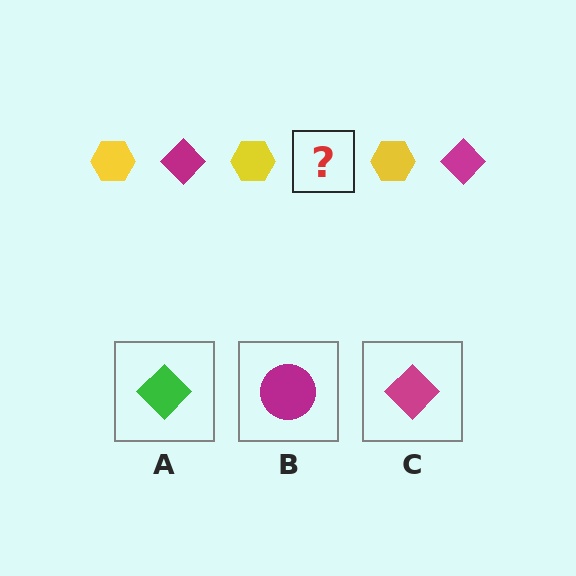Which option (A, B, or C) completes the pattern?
C.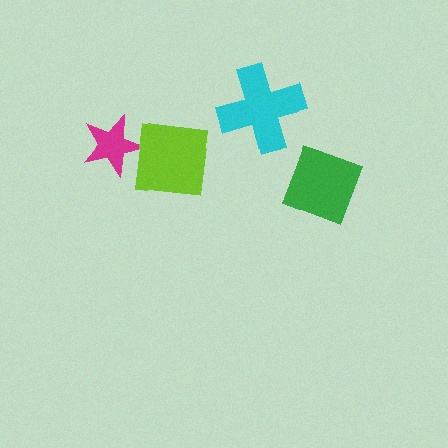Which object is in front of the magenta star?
The lime square is in front of the magenta star.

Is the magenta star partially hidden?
Yes, it is partially covered by another shape.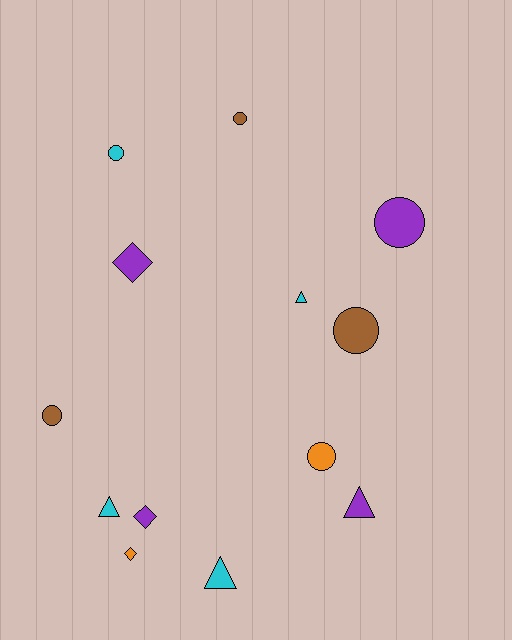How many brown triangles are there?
There are no brown triangles.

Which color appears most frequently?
Cyan, with 4 objects.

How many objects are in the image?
There are 13 objects.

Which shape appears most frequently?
Circle, with 6 objects.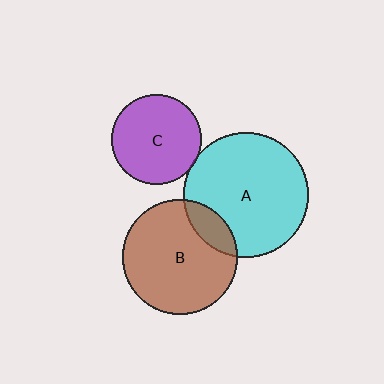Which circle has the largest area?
Circle A (cyan).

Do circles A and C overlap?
Yes.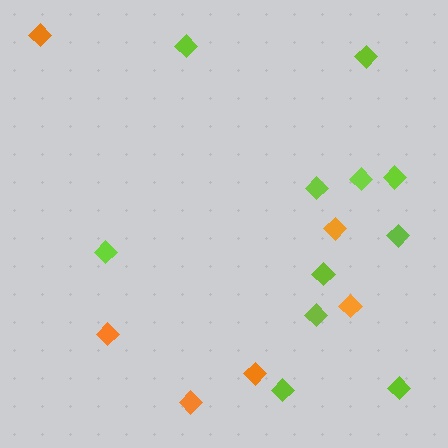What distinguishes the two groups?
There are 2 groups: one group of lime diamonds (11) and one group of orange diamonds (6).